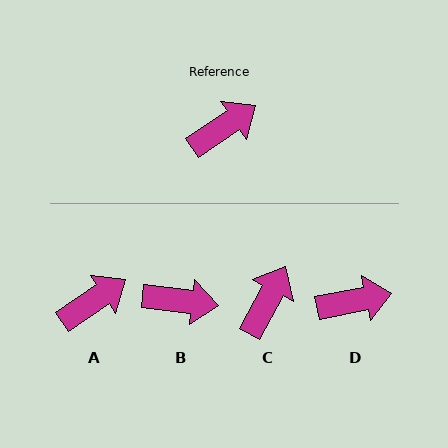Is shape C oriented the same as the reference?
No, it is off by about 28 degrees.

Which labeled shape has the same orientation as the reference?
A.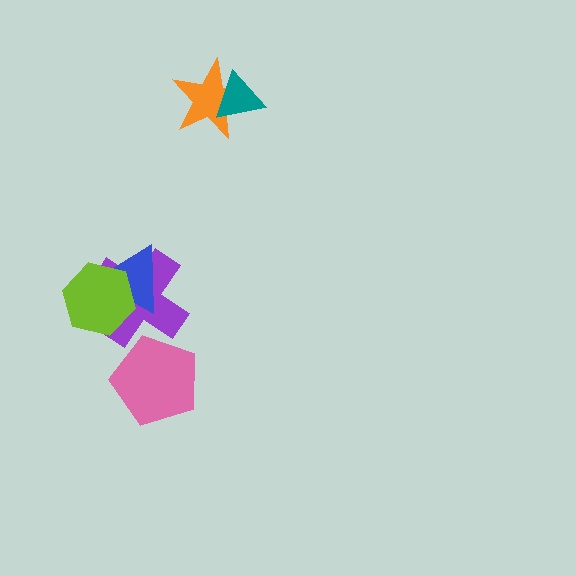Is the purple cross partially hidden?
Yes, it is partially covered by another shape.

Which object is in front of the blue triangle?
The lime hexagon is in front of the blue triangle.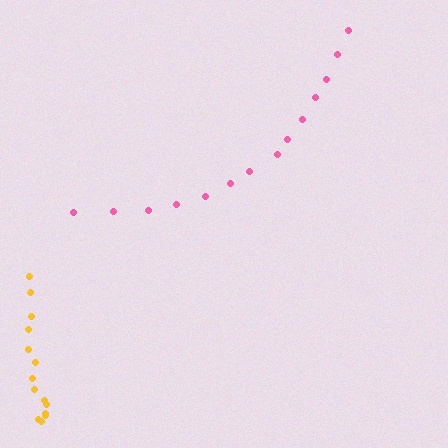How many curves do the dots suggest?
There are 2 distinct paths.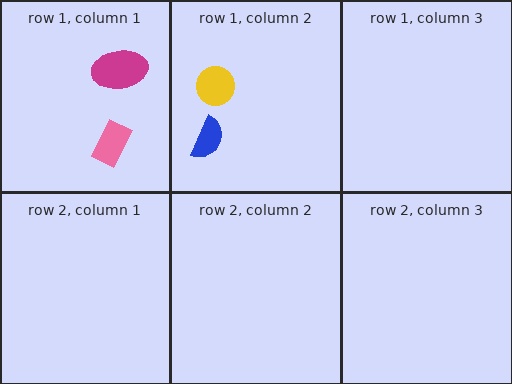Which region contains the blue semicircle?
The row 1, column 2 region.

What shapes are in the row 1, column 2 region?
The blue semicircle, the yellow circle.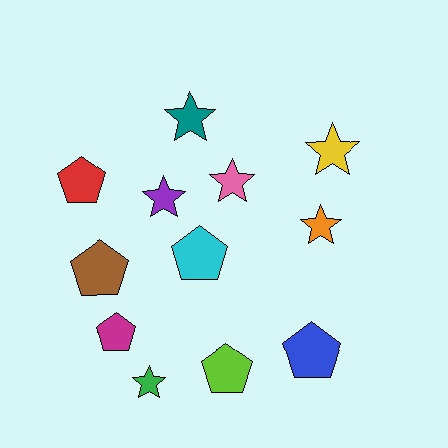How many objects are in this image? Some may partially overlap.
There are 12 objects.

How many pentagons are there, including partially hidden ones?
There are 6 pentagons.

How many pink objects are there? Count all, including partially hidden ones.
There is 1 pink object.